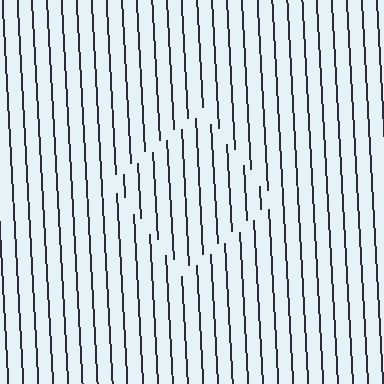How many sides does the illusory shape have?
4 sides — the line-ends trace a square.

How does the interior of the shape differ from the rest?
The interior of the shape contains the same grating, shifted by half a period — the contour is defined by the phase discontinuity where line-ends from the inner and outer gratings abut.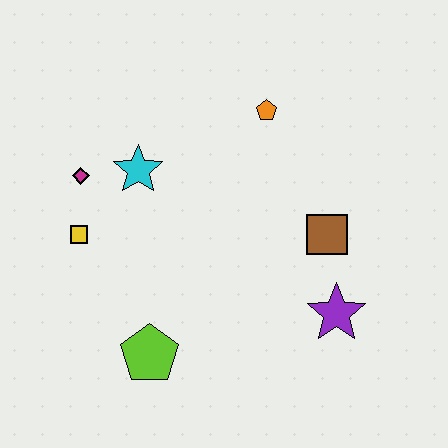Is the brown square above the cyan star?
No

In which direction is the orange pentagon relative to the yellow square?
The orange pentagon is to the right of the yellow square.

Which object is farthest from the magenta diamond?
The purple star is farthest from the magenta diamond.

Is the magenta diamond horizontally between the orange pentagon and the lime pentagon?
No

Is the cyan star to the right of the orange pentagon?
No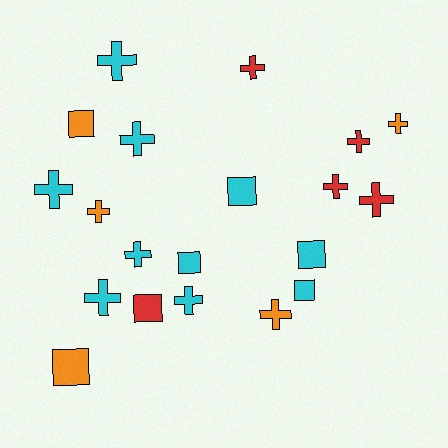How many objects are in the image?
There are 20 objects.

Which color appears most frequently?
Cyan, with 10 objects.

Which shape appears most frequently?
Cross, with 13 objects.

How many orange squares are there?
There are 2 orange squares.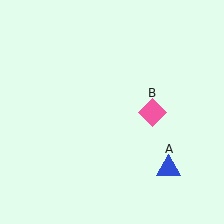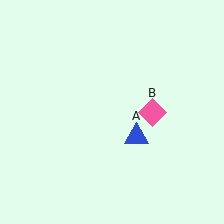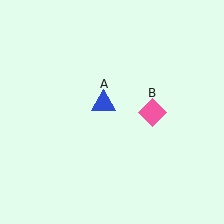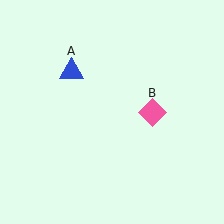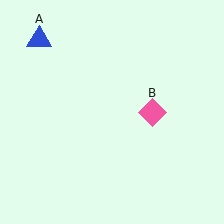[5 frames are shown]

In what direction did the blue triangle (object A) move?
The blue triangle (object A) moved up and to the left.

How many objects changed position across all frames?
1 object changed position: blue triangle (object A).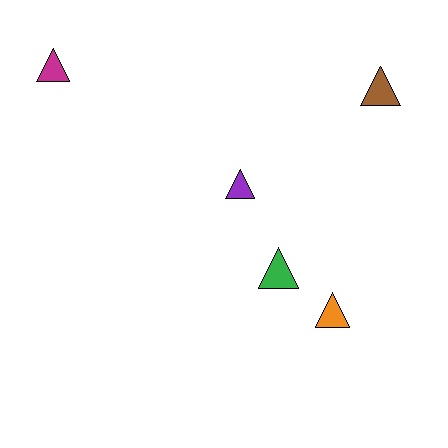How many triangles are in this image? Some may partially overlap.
There are 5 triangles.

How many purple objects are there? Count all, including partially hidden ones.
There is 1 purple object.